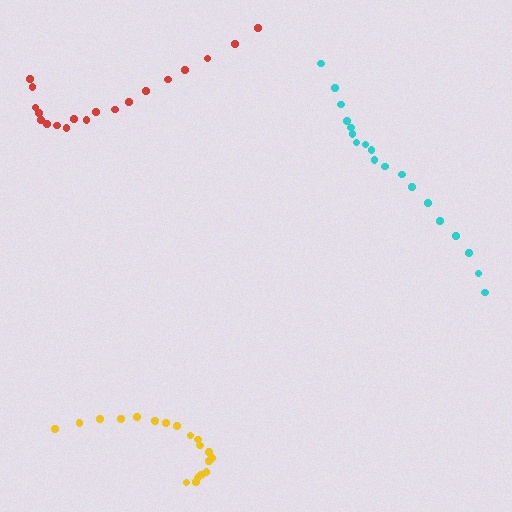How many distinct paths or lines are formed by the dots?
There are 3 distinct paths.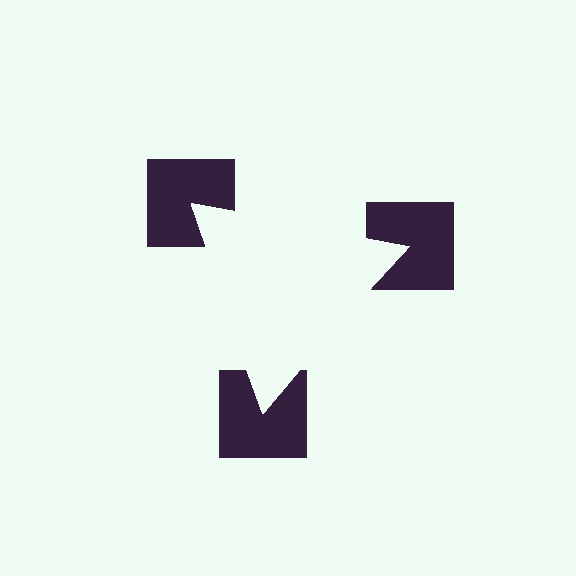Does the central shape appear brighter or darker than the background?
It typically appears slightly brighter than the background, even though no actual brightness change is drawn.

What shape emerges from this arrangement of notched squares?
An illusory triangle — its edges are inferred from the aligned wedge cuts in the notched squares, not physically drawn.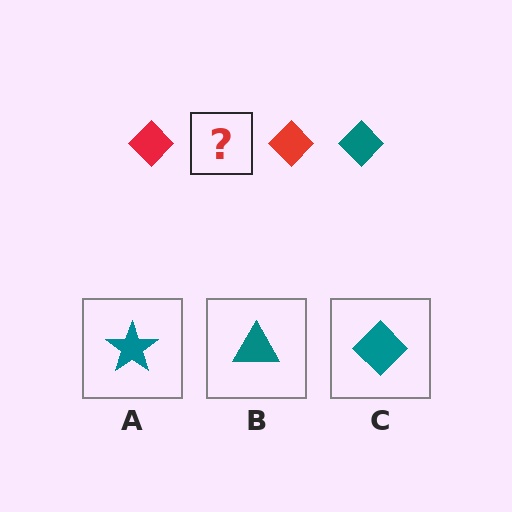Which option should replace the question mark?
Option C.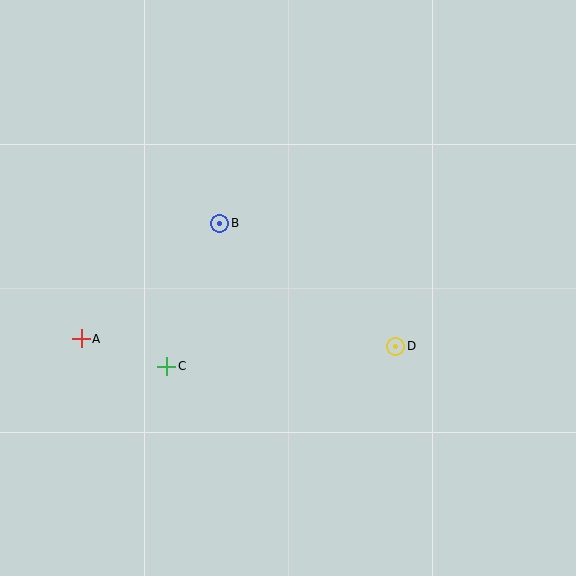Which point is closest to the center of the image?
Point B at (220, 223) is closest to the center.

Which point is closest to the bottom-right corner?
Point D is closest to the bottom-right corner.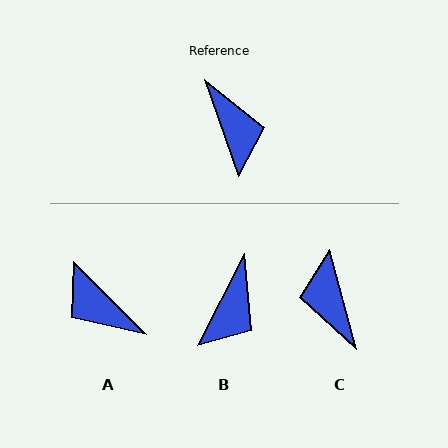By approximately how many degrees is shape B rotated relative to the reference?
Approximately 46 degrees clockwise.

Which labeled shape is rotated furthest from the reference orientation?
C, about 176 degrees away.